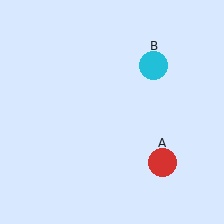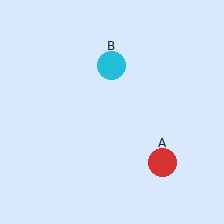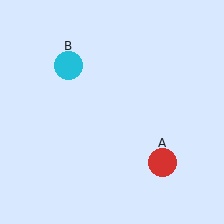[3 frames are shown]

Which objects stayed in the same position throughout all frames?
Red circle (object A) remained stationary.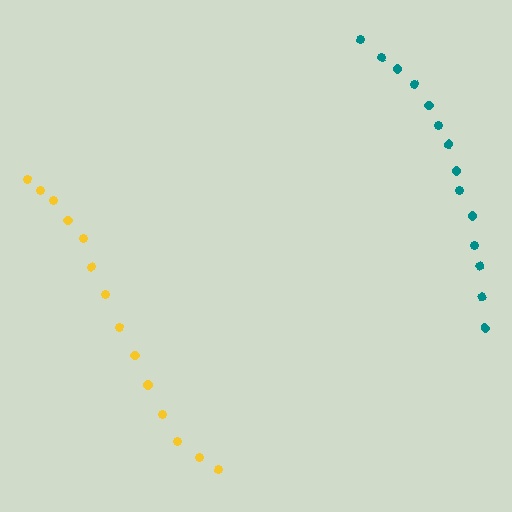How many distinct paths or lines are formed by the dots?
There are 2 distinct paths.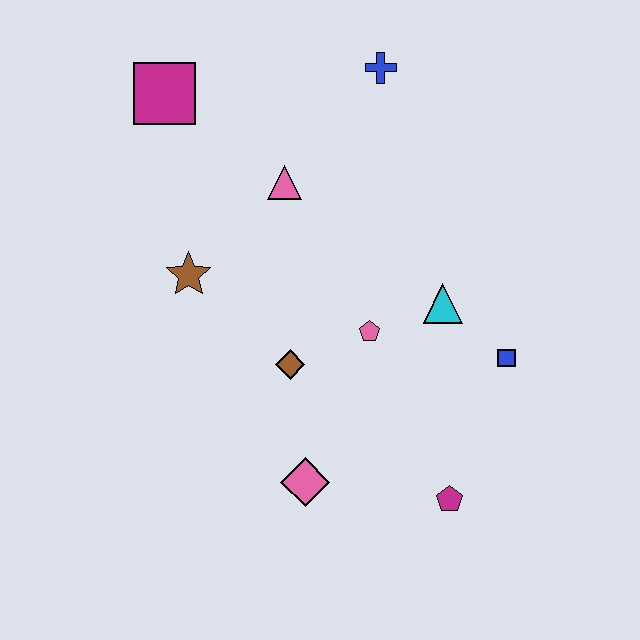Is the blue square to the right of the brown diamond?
Yes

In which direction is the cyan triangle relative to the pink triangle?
The cyan triangle is to the right of the pink triangle.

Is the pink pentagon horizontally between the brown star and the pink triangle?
No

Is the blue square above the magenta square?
No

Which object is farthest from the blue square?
The magenta square is farthest from the blue square.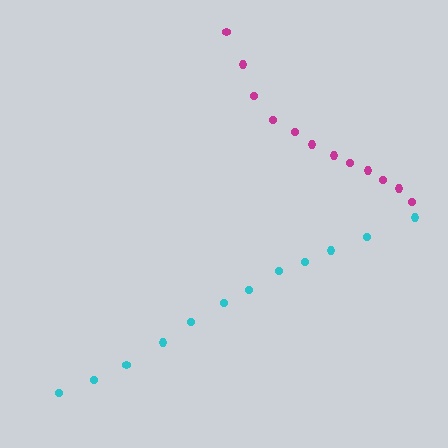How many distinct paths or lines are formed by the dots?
There are 2 distinct paths.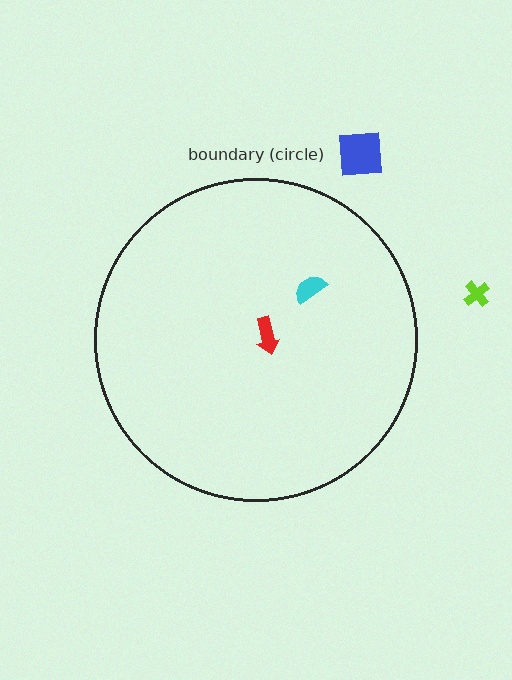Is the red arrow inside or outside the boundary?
Inside.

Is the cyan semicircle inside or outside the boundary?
Inside.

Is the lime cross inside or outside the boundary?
Outside.